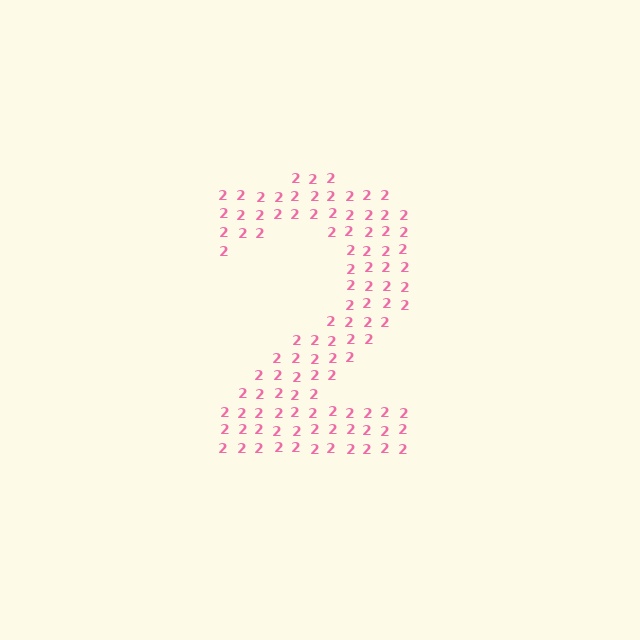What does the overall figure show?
The overall figure shows the digit 2.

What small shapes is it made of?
It is made of small digit 2's.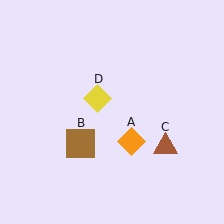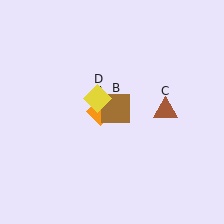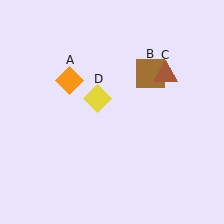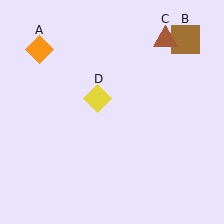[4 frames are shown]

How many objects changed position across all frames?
3 objects changed position: orange diamond (object A), brown square (object B), brown triangle (object C).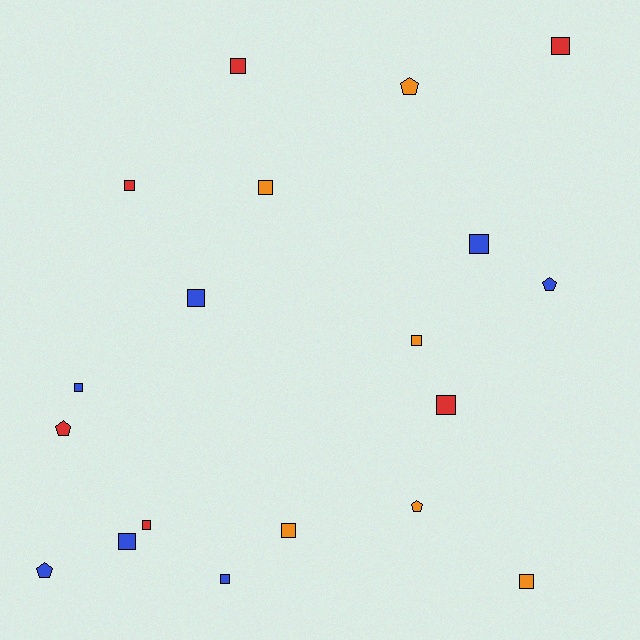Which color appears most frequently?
Blue, with 7 objects.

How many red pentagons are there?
There is 1 red pentagon.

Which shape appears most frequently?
Square, with 14 objects.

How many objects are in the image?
There are 19 objects.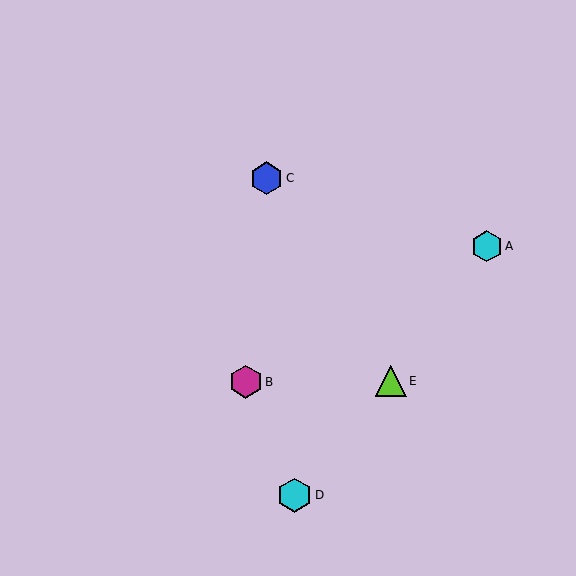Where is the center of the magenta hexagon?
The center of the magenta hexagon is at (246, 382).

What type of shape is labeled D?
Shape D is a cyan hexagon.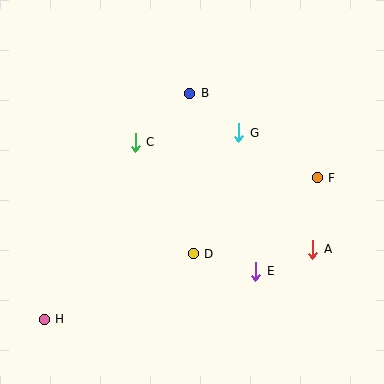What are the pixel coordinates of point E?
Point E is at (256, 271).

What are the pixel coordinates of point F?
Point F is at (317, 178).